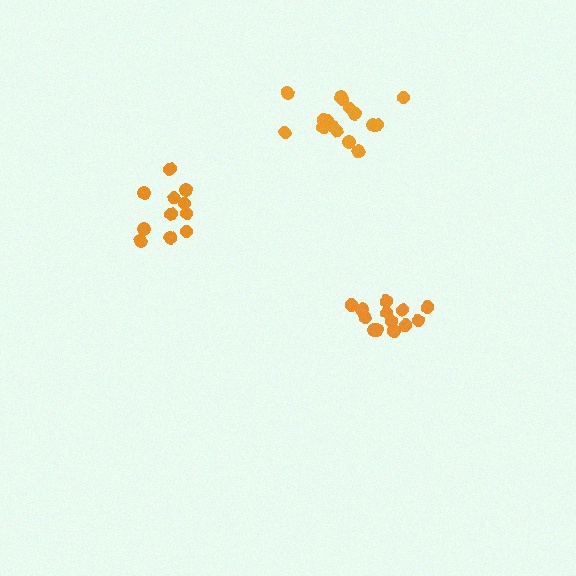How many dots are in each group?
Group 1: 16 dots, Group 2: 14 dots, Group 3: 11 dots (41 total).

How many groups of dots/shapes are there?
There are 3 groups.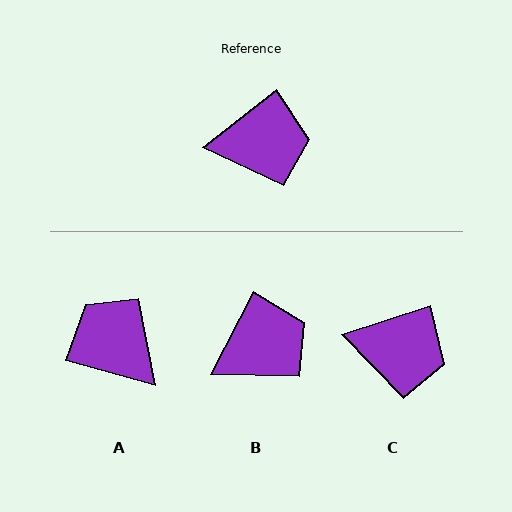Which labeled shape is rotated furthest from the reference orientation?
A, about 126 degrees away.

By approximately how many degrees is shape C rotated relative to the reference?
Approximately 20 degrees clockwise.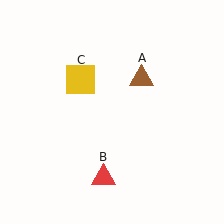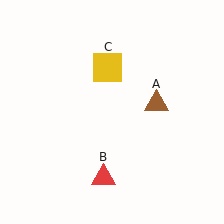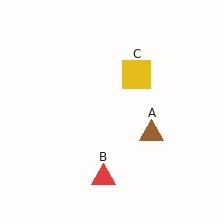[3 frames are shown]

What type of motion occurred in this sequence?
The brown triangle (object A), yellow square (object C) rotated clockwise around the center of the scene.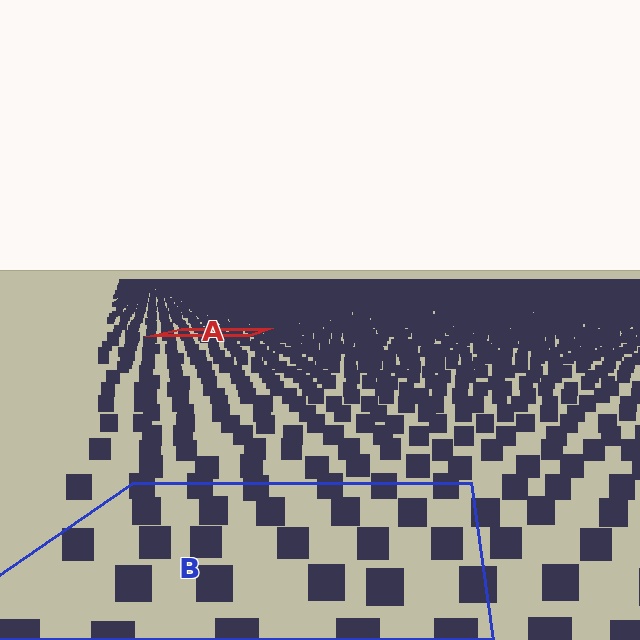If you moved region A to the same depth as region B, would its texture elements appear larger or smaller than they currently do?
They would appear larger. At a closer depth, the same texture elements are projected at a bigger on-screen size.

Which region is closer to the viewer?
Region B is closer. The texture elements there are larger and more spread out.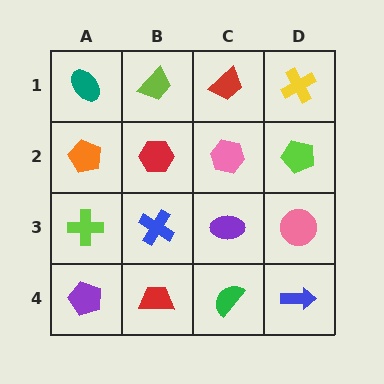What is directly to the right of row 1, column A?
A lime trapezoid.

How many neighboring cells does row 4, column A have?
2.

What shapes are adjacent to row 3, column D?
A lime pentagon (row 2, column D), a blue arrow (row 4, column D), a purple ellipse (row 3, column C).